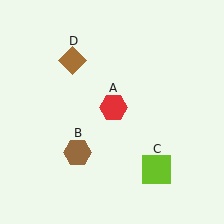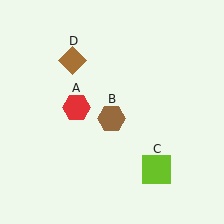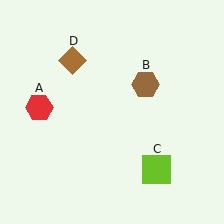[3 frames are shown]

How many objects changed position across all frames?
2 objects changed position: red hexagon (object A), brown hexagon (object B).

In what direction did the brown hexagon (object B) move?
The brown hexagon (object B) moved up and to the right.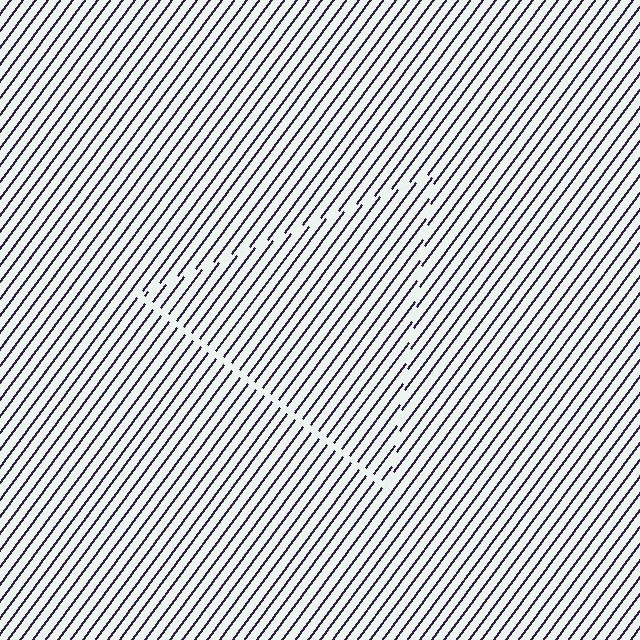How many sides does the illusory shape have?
3 sides — the line-ends trace a triangle.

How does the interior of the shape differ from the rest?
The interior of the shape contains the same grating, shifted by half a period — the contour is defined by the phase discontinuity where line-ends from the inner and outer gratings abut.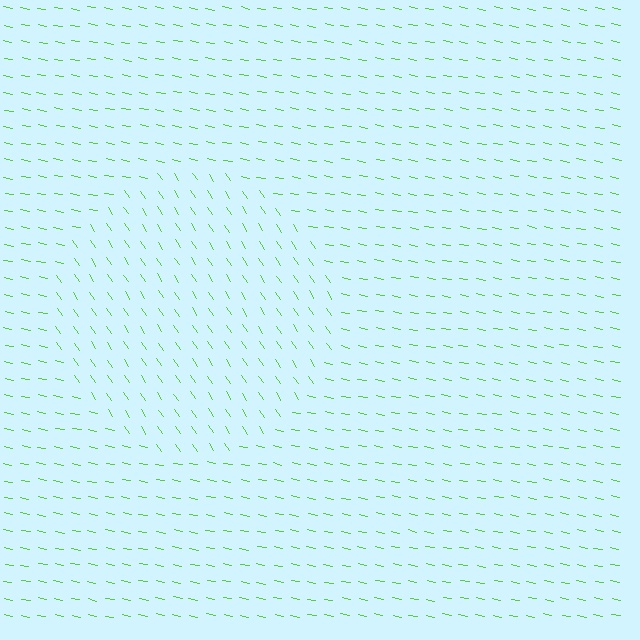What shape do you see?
I see a circle.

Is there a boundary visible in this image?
Yes, there is a texture boundary formed by a change in line orientation.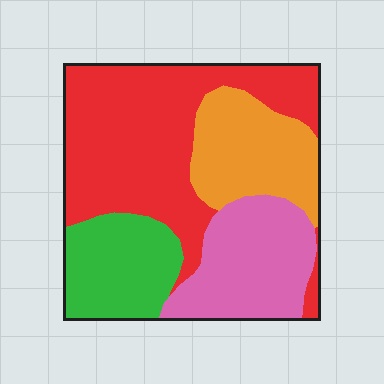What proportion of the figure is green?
Green takes up about one sixth (1/6) of the figure.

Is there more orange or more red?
Red.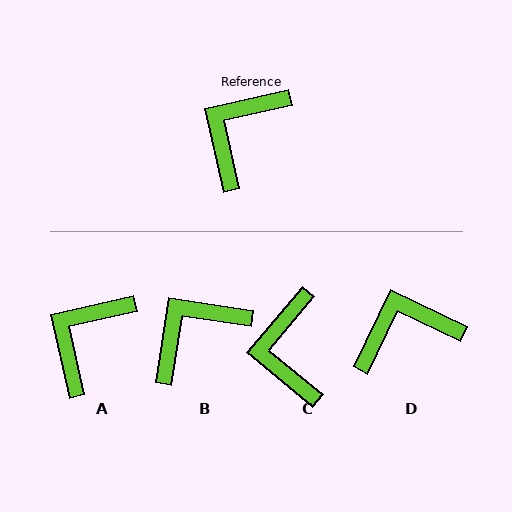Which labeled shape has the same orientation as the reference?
A.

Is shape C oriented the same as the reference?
No, it is off by about 37 degrees.